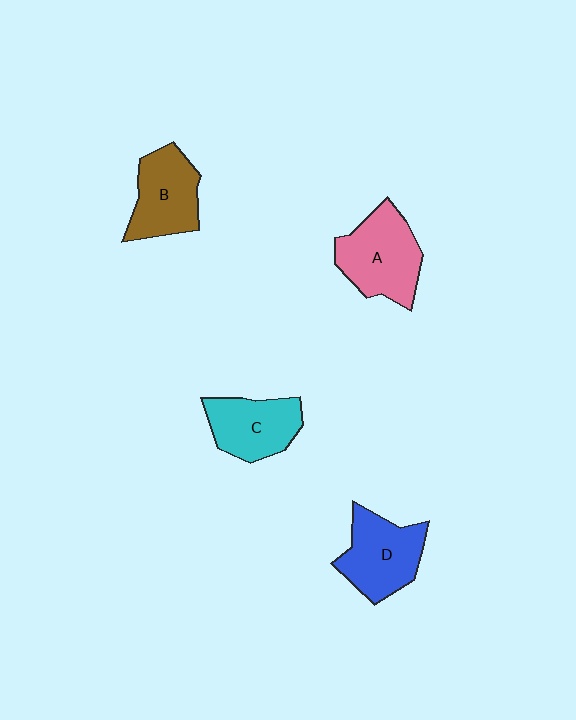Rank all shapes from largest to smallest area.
From largest to smallest: A (pink), D (blue), B (brown), C (cyan).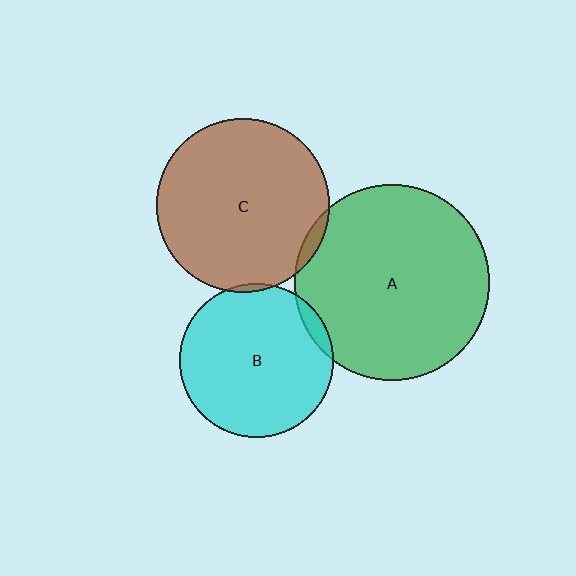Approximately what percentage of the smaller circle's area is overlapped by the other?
Approximately 5%.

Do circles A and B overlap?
Yes.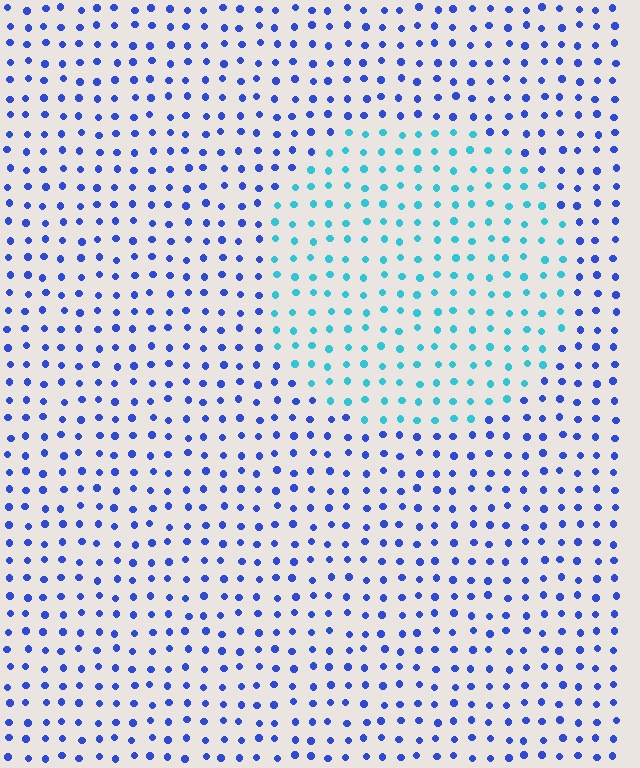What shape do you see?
I see a circle.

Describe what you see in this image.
The image is filled with small blue elements in a uniform arrangement. A circle-shaped region is visible where the elements are tinted to a slightly different hue, forming a subtle color boundary.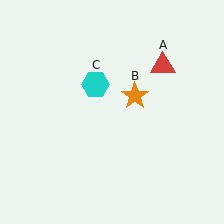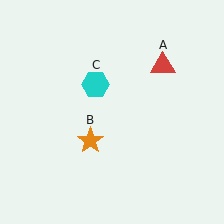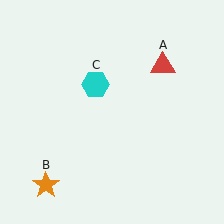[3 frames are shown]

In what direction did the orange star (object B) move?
The orange star (object B) moved down and to the left.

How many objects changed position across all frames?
1 object changed position: orange star (object B).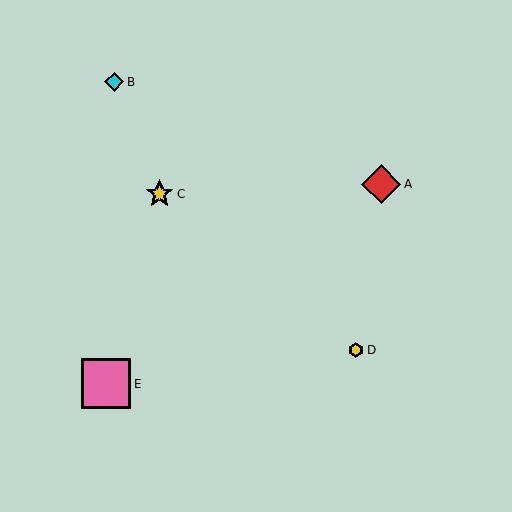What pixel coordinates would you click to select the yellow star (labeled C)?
Click at (160, 194) to select the yellow star C.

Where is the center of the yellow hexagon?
The center of the yellow hexagon is at (356, 350).